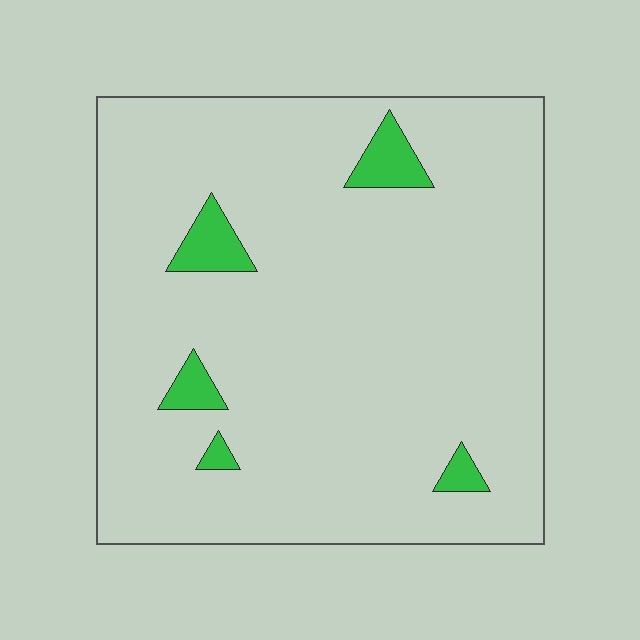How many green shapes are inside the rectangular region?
5.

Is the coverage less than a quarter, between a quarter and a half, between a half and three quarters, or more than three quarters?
Less than a quarter.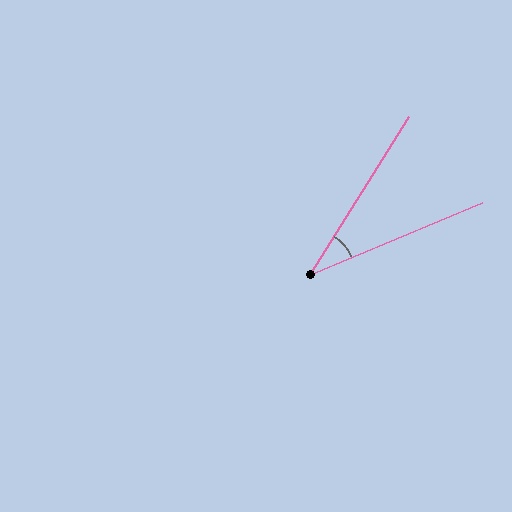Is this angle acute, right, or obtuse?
It is acute.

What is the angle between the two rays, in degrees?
Approximately 35 degrees.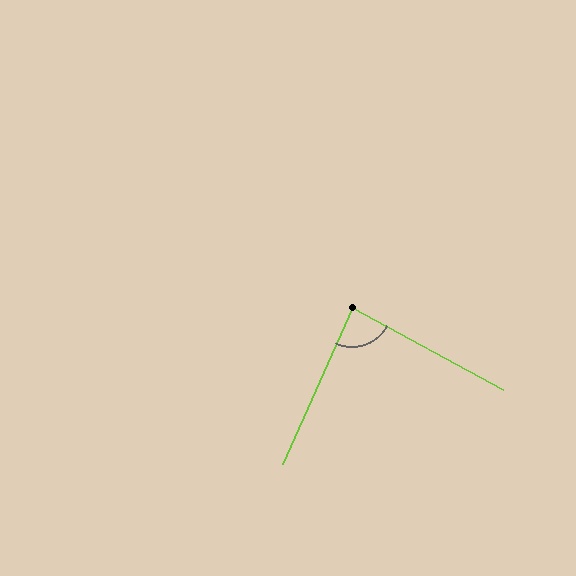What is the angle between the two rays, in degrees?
Approximately 86 degrees.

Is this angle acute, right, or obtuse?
It is approximately a right angle.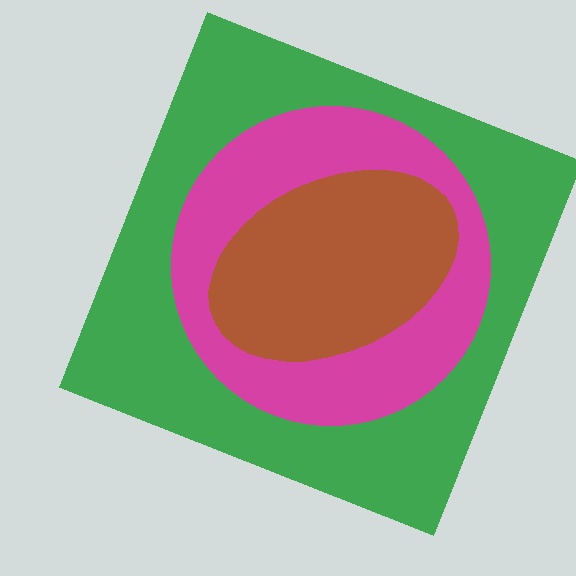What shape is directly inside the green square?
The magenta circle.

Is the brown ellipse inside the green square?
Yes.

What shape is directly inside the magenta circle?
The brown ellipse.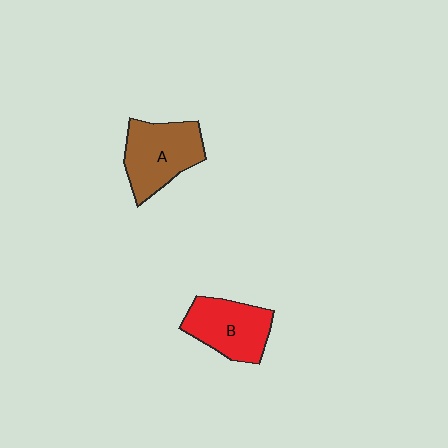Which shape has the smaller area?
Shape B (red).